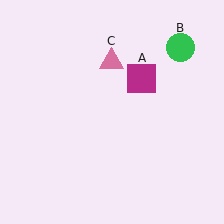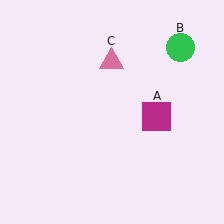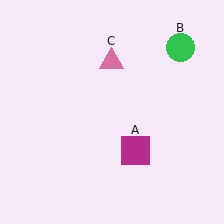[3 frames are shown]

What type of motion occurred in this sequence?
The magenta square (object A) rotated clockwise around the center of the scene.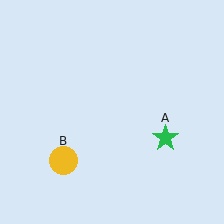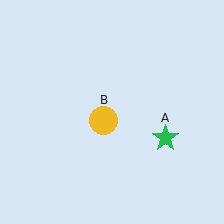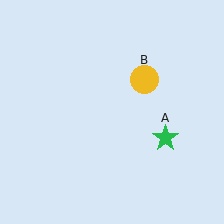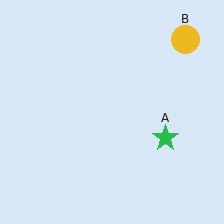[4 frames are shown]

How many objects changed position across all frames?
1 object changed position: yellow circle (object B).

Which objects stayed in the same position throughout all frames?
Green star (object A) remained stationary.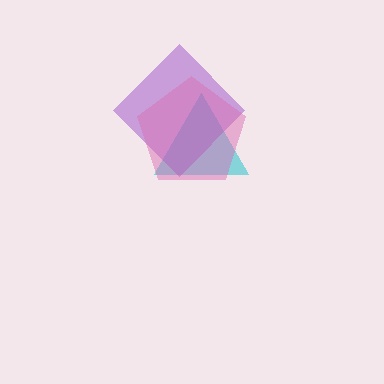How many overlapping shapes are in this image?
There are 3 overlapping shapes in the image.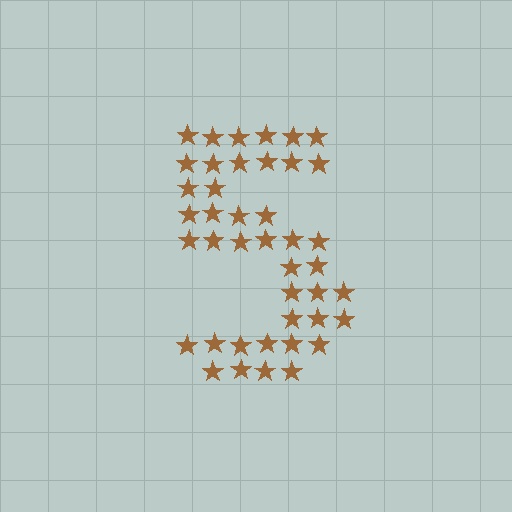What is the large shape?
The large shape is the digit 5.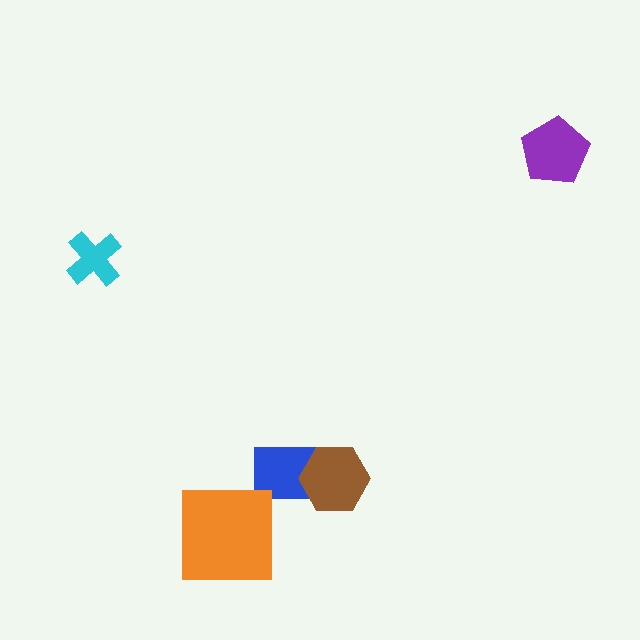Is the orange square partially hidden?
No, no other shape covers it.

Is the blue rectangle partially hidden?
Yes, it is partially covered by another shape.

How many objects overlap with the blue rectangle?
1 object overlaps with the blue rectangle.